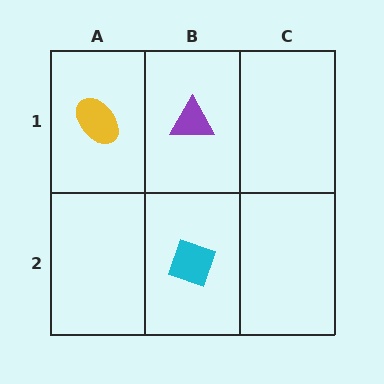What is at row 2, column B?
A cyan diamond.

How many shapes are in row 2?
1 shape.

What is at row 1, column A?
A yellow ellipse.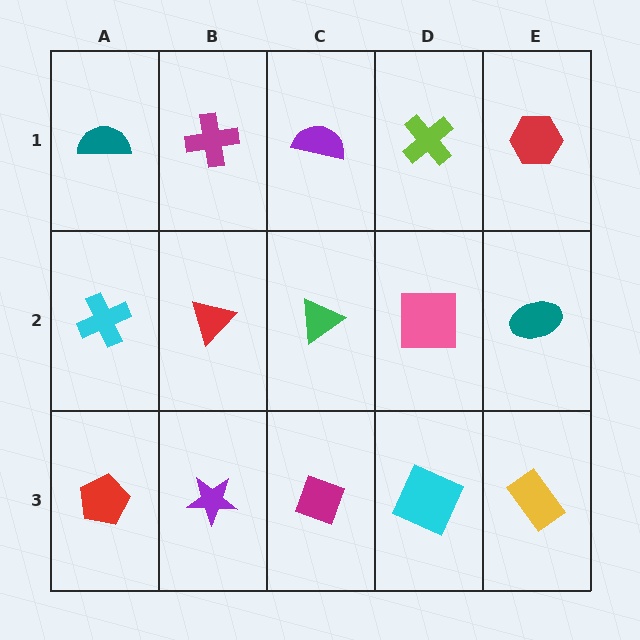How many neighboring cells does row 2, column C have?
4.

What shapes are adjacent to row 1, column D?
A pink square (row 2, column D), a purple semicircle (row 1, column C), a red hexagon (row 1, column E).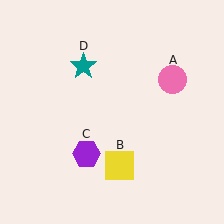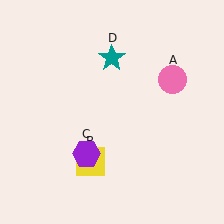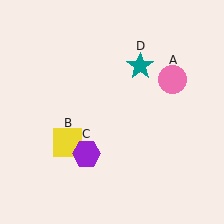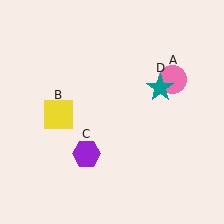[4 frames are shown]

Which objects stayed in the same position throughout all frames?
Pink circle (object A) and purple hexagon (object C) remained stationary.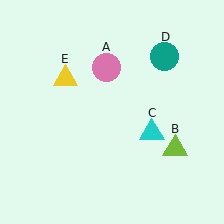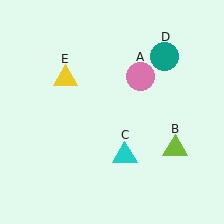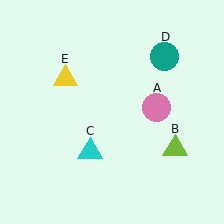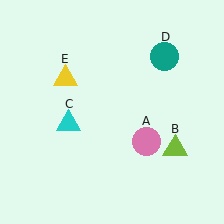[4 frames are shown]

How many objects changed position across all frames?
2 objects changed position: pink circle (object A), cyan triangle (object C).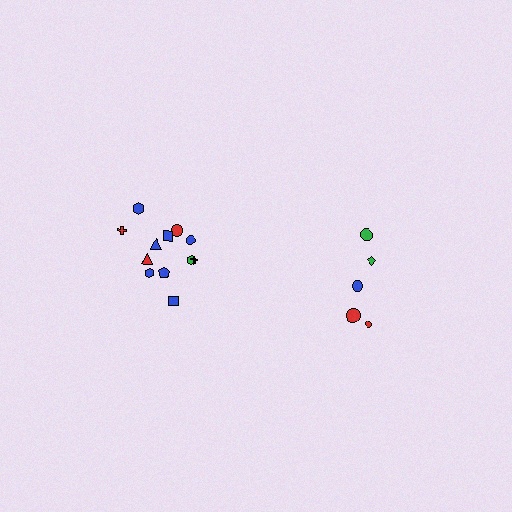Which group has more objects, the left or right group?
The left group.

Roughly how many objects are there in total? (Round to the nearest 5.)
Roughly 15 objects in total.